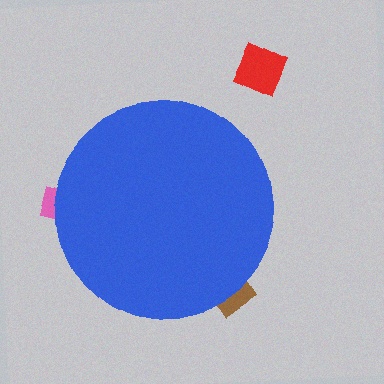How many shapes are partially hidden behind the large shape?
2 shapes are partially hidden.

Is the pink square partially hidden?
Yes, the pink square is partially hidden behind the blue circle.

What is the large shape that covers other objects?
A blue circle.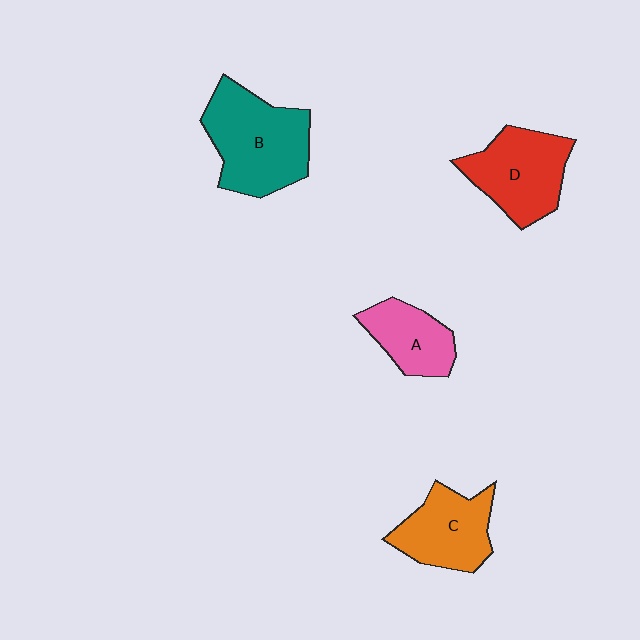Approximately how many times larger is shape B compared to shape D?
Approximately 1.2 times.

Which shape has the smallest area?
Shape A (pink).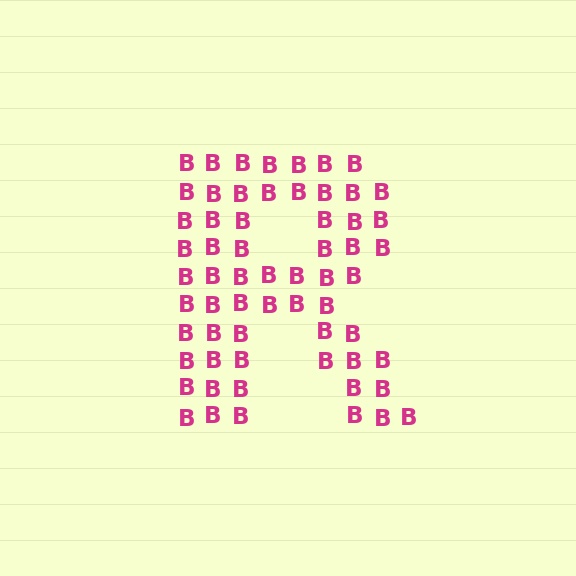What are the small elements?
The small elements are letter B's.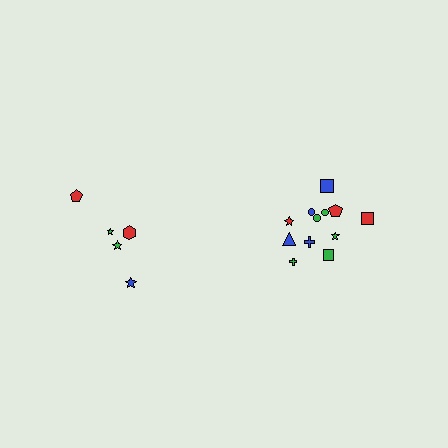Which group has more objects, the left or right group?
The right group.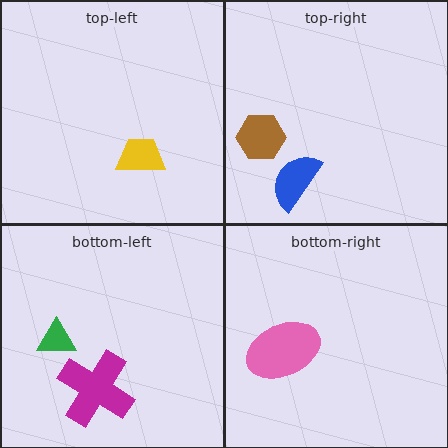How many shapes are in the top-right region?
2.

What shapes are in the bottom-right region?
The pink ellipse.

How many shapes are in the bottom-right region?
1.